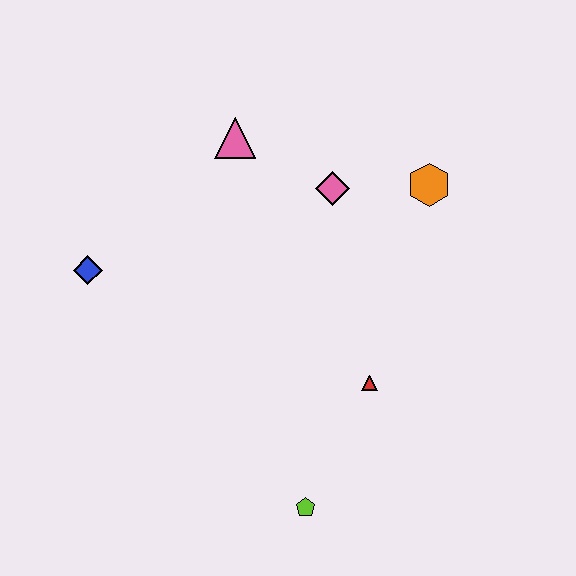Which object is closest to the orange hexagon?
The pink diamond is closest to the orange hexagon.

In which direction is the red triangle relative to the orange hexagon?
The red triangle is below the orange hexagon.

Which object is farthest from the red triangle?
The blue diamond is farthest from the red triangle.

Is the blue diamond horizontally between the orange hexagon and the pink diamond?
No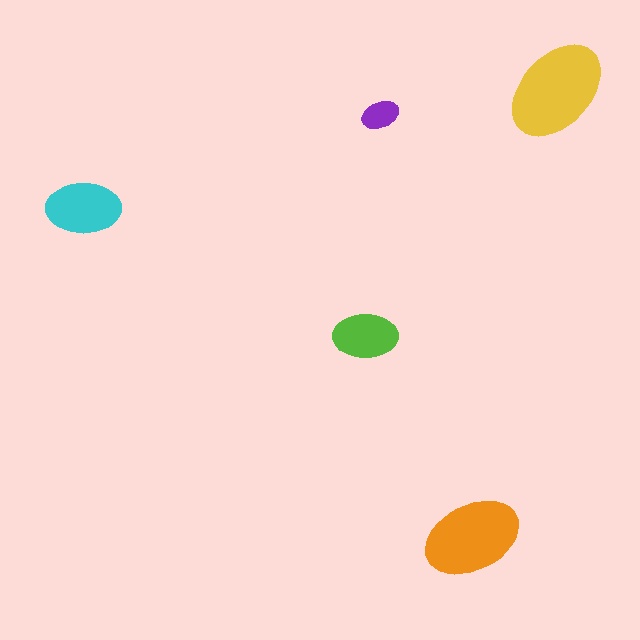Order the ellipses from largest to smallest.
the yellow one, the orange one, the cyan one, the lime one, the purple one.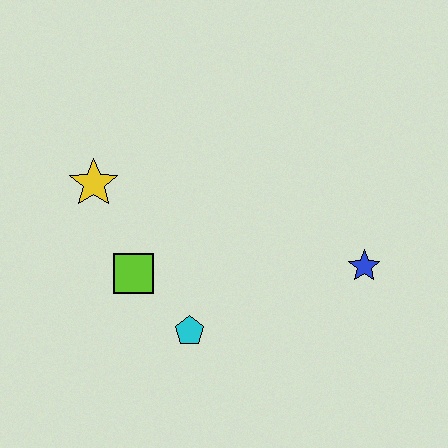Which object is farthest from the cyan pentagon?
The blue star is farthest from the cyan pentagon.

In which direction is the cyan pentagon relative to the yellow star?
The cyan pentagon is below the yellow star.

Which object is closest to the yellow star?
The lime square is closest to the yellow star.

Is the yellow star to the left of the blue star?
Yes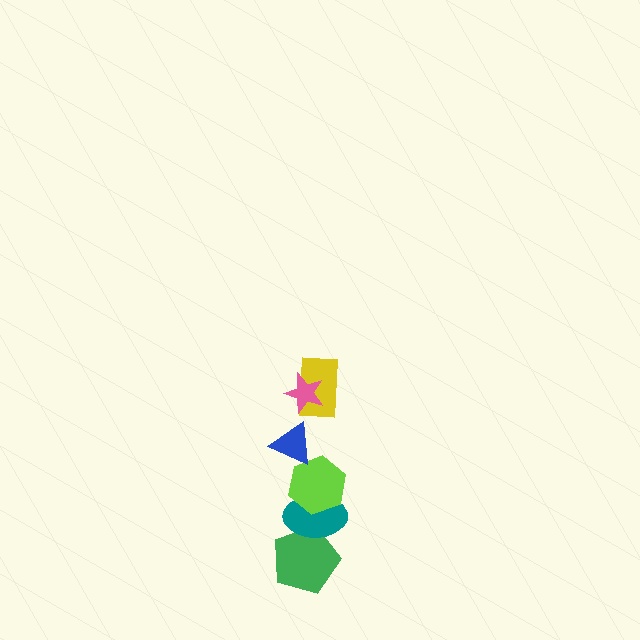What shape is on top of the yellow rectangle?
The pink star is on top of the yellow rectangle.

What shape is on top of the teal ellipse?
The lime hexagon is on top of the teal ellipse.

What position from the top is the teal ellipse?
The teal ellipse is 5th from the top.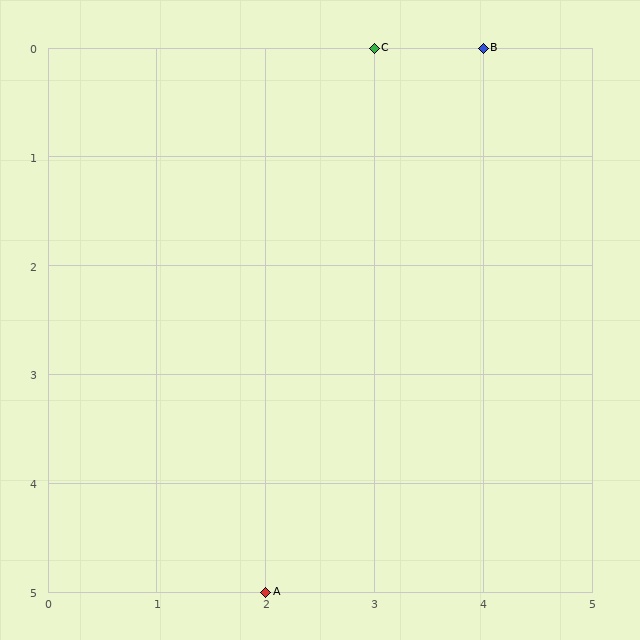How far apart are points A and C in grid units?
Points A and C are 1 column and 5 rows apart (about 5.1 grid units diagonally).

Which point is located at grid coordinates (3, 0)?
Point C is at (3, 0).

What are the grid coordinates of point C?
Point C is at grid coordinates (3, 0).